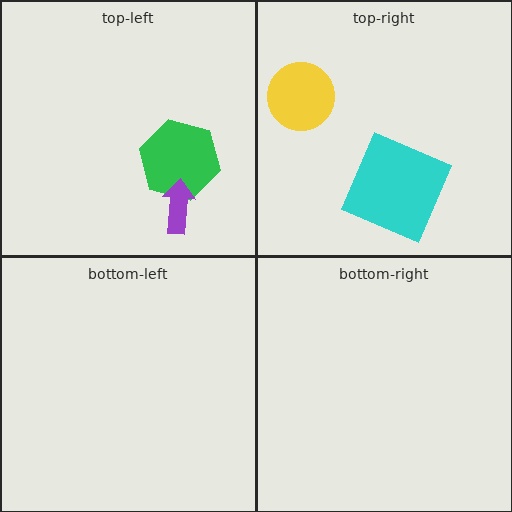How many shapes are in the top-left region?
2.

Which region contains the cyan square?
The top-right region.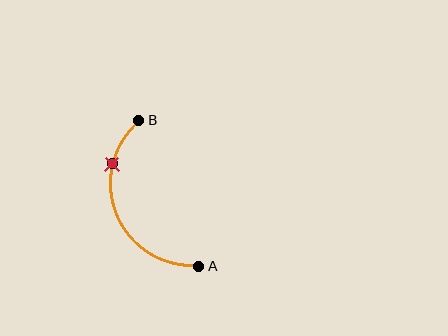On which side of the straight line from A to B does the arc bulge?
The arc bulges to the left of the straight line connecting A and B.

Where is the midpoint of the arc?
The arc midpoint is the point on the curve farthest from the straight line joining A and B. It sits to the left of that line.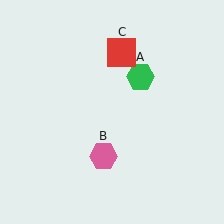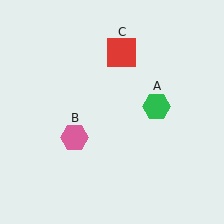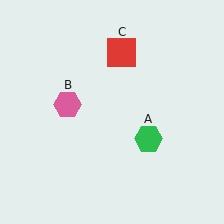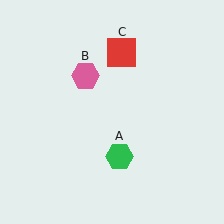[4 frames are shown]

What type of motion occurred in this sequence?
The green hexagon (object A), pink hexagon (object B) rotated clockwise around the center of the scene.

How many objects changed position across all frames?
2 objects changed position: green hexagon (object A), pink hexagon (object B).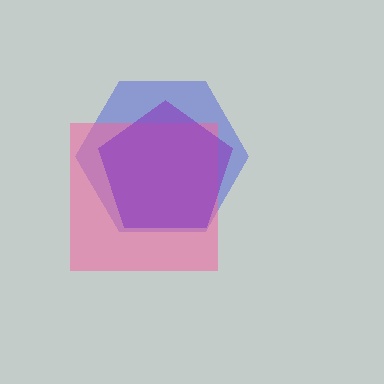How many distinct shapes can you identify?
There are 3 distinct shapes: a blue hexagon, a pink square, a purple pentagon.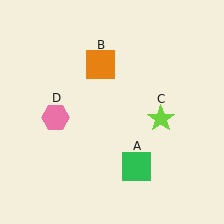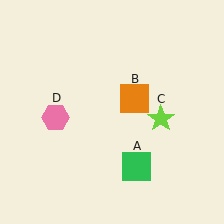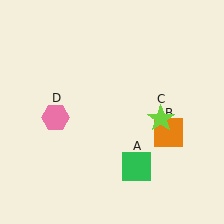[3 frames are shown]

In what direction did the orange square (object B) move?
The orange square (object B) moved down and to the right.